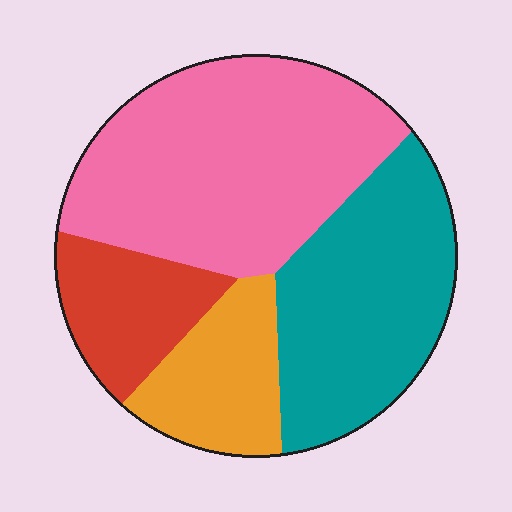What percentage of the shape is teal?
Teal takes up about one third (1/3) of the shape.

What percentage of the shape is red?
Red takes up about one eighth (1/8) of the shape.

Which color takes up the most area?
Pink, at roughly 40%.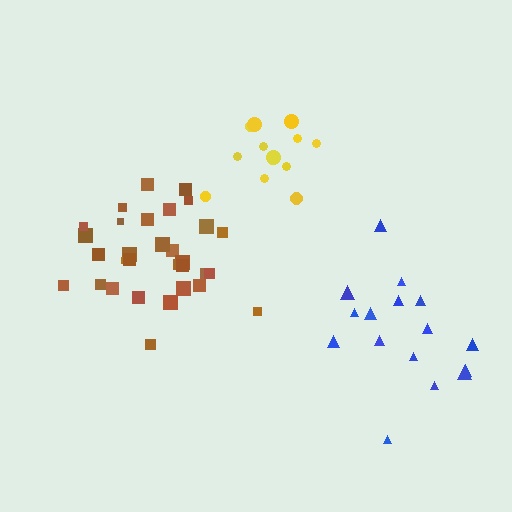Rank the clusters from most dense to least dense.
brown, yellow, blue.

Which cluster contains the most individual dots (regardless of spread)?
Brown (32).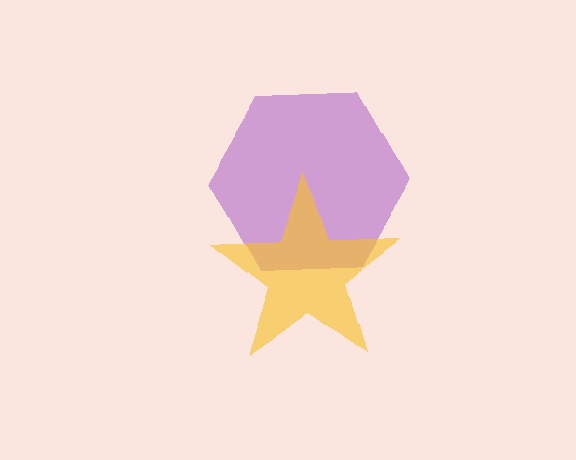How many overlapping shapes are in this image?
There are 2 overlapping shapes in the image.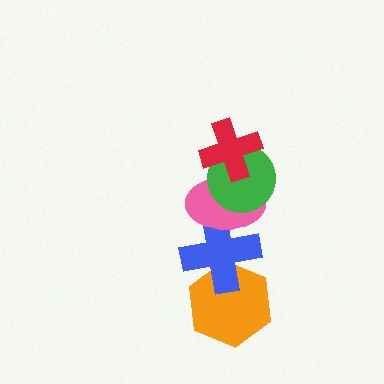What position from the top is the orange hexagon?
The orange hexagon is 5th from the top.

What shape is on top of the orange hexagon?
The blue cross is on top of the orange hexagon.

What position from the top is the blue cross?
The blue cross is 4th from the top.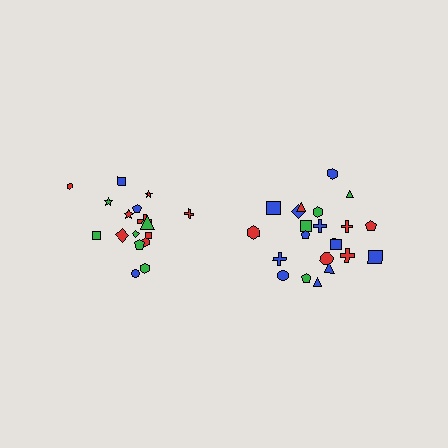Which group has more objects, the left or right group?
The right group.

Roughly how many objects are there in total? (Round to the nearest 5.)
Roughly 40 objects in total.